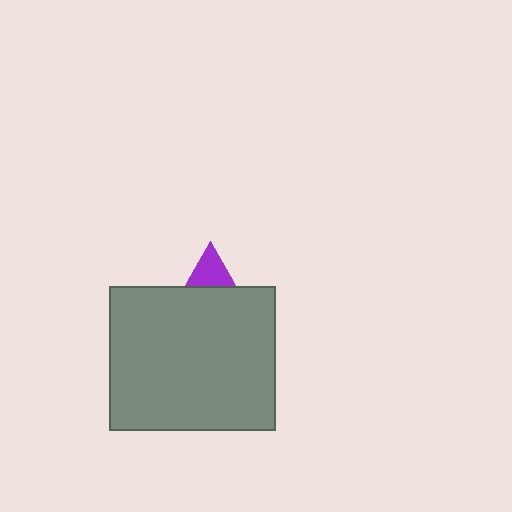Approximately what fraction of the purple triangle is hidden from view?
Roughly 69% of the purple triangle is hidden behind the gray rectangle.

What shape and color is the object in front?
The object in front is a gray rectangle.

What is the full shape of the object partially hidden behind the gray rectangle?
The partially hidden object is a purple triangle.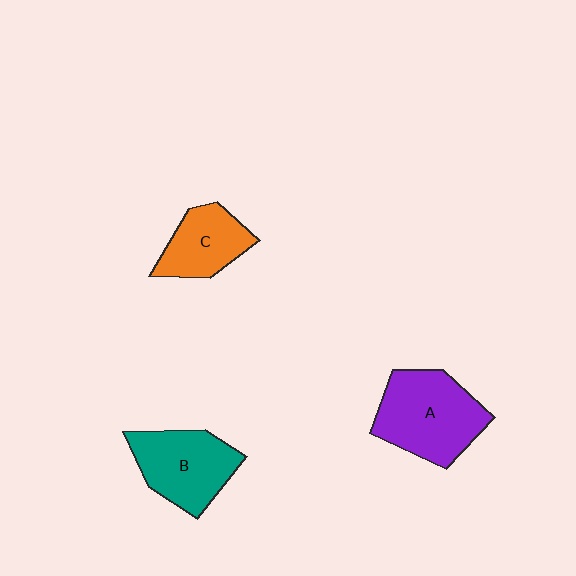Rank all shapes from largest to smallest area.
From largest to smallest: A (purple), B (teal), C (orange).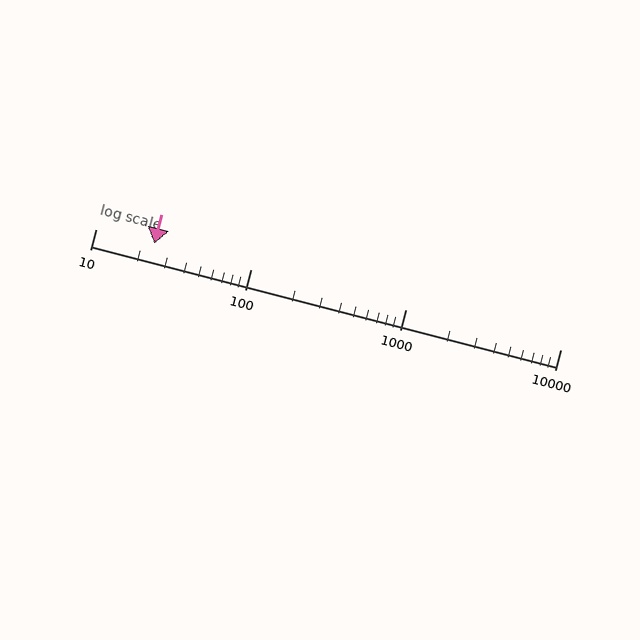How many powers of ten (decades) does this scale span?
The scale spans 3 decades, from 10 to 10000.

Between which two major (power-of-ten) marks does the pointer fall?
The pointer is between 10 and 100.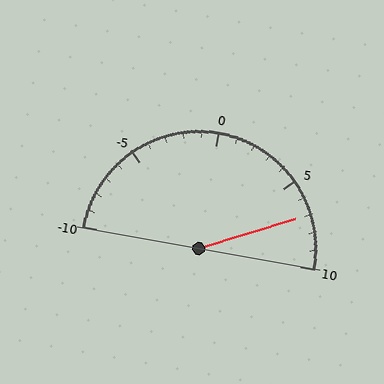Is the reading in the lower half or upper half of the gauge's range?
The reading is in the upper half of the range (-10 to 10).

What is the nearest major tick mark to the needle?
The nearest major tick mark is 5.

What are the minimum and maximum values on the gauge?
The gauge ranges from -10 to 10.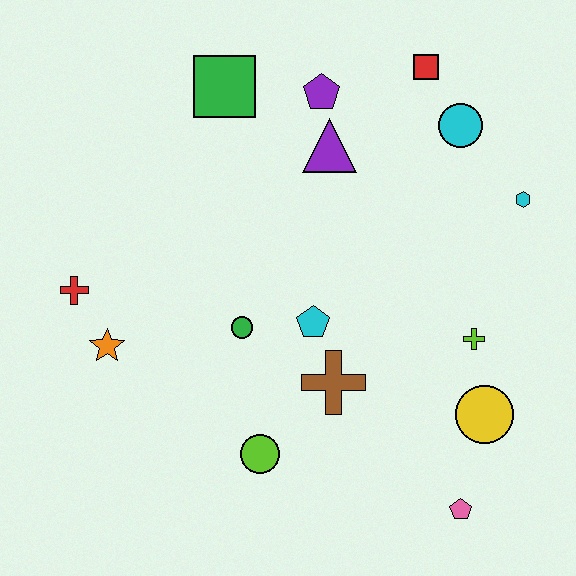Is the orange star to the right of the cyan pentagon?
No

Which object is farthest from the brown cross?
The red square is farthest from the brown cross.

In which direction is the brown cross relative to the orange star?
The brown cross is to the right of the orange star.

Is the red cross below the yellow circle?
No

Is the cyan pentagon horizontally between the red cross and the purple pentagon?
Yes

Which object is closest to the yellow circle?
The lime cross is closest to the yellow circle.